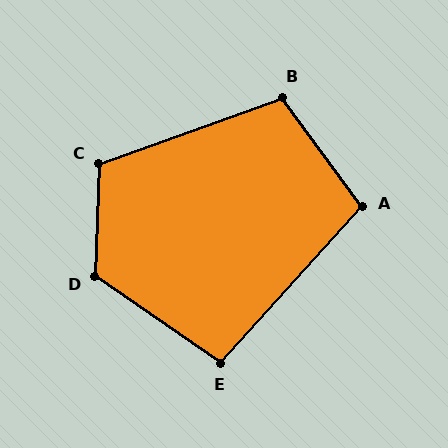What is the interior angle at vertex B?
Approximately 106 degrees (obtuse).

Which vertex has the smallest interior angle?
E, at approximately 97 degrees.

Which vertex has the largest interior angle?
D, at approximately 123 degrees.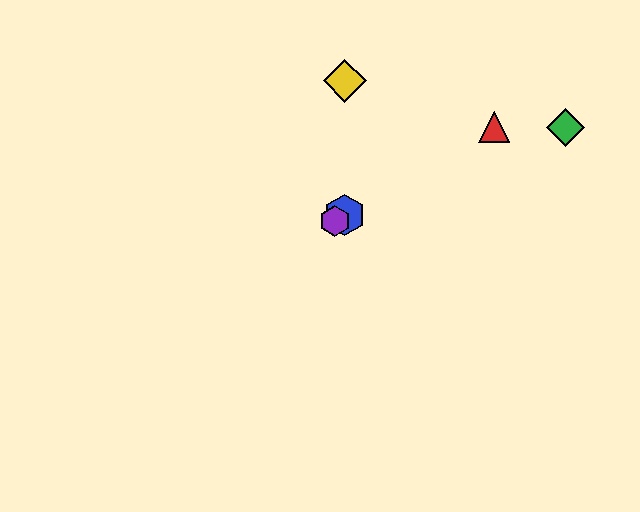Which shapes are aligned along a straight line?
The red triangle, the blue hexagon, the purple hexagon are aligned along a straight line.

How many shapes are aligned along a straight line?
3 shapes (the red triangle, the blue hexagon, the purple hexagon) are aligned along a straight line.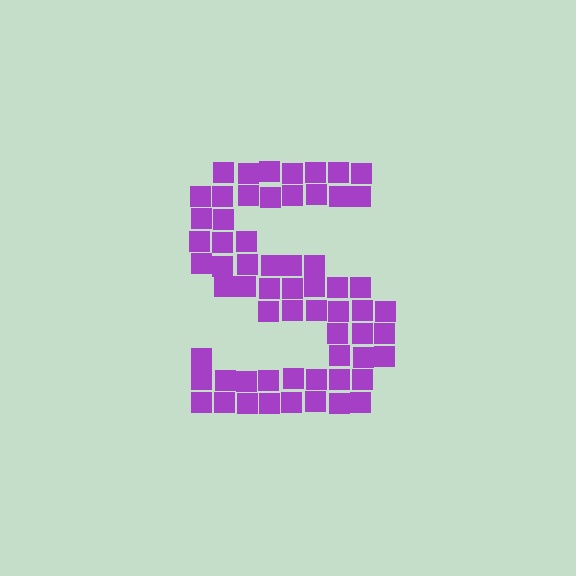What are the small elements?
The small elements are squares.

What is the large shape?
The large shape is the letter S.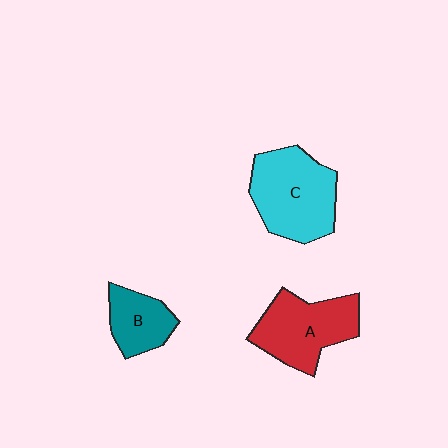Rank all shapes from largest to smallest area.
From largest to smallest: C (cyan), A (red), B (teal).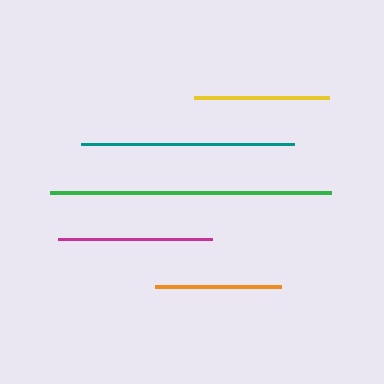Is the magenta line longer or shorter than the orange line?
The magenta line is longer than the orange line.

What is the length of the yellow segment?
The yellow segment is approximately 136 pixels long.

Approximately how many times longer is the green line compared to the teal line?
The green line is approximately 1.3 times the length of the teal line.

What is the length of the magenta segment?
The magenta segment is approximately 155 pixels long.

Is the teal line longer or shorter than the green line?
The green line is longer than the teal line.